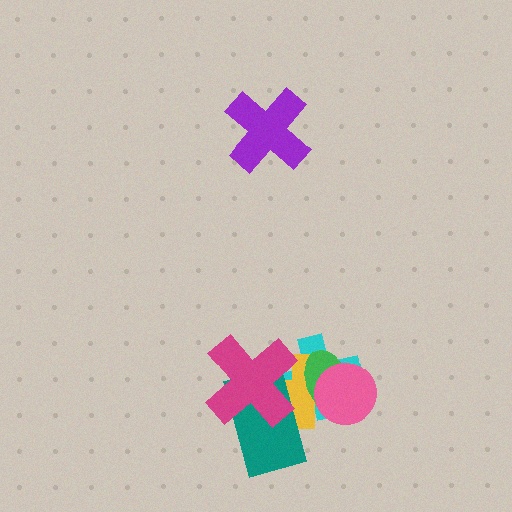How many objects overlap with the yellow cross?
5 objects overlap with the yellow cross.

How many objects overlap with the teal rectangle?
4 objects overlap with the teal rectangle.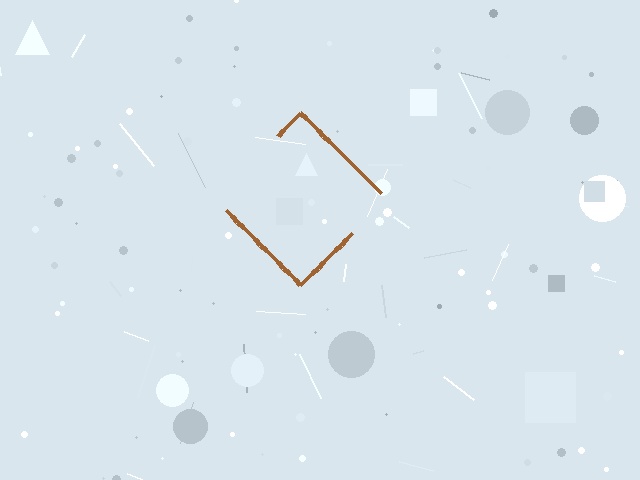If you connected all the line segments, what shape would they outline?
They would outline a diamond.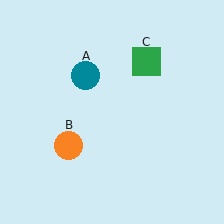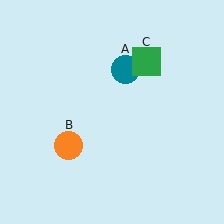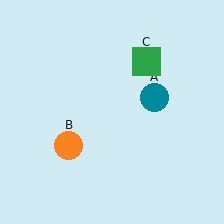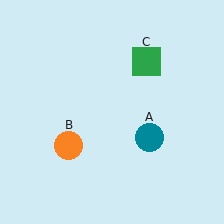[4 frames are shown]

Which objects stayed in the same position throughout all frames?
Orange circle (object B) and green square (object C) remained stationary.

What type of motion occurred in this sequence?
The teal circle (object A) rotated clockwise around the center of the scene.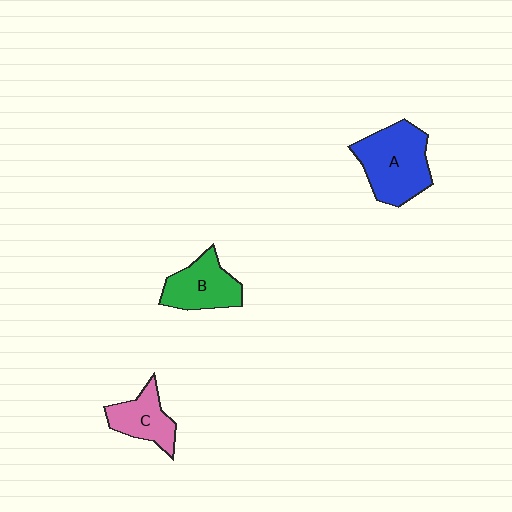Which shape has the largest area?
Shape A (blue).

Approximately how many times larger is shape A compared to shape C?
Approximately 1.7 times.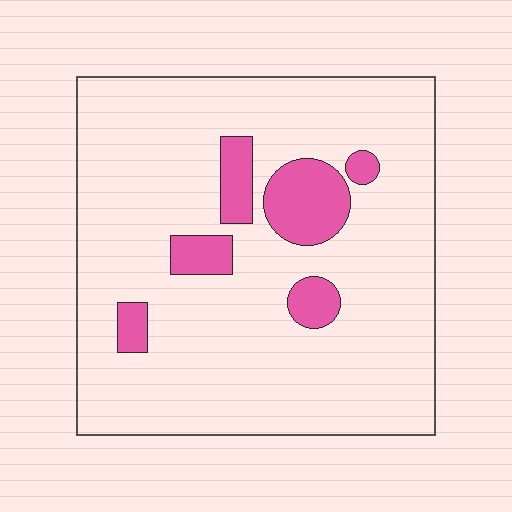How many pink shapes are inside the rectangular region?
6.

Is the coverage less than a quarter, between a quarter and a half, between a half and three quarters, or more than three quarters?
Less than a quarter.